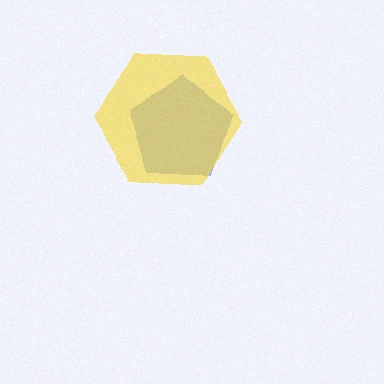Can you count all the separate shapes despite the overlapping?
Yes, there are 2 separate shapes.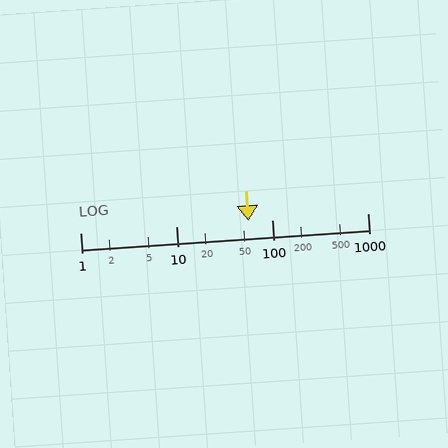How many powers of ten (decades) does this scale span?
The scale spans 3 decades, from 1 to 1000.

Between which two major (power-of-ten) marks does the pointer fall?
The pointer is between 10 and 100.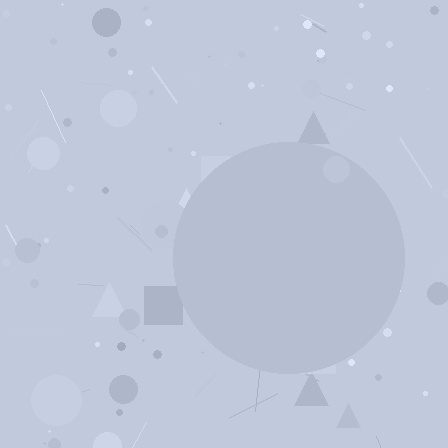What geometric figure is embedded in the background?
A circle is embedded in the background.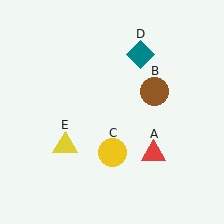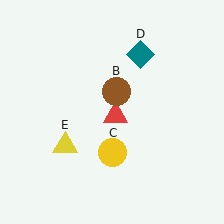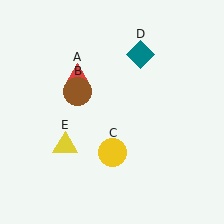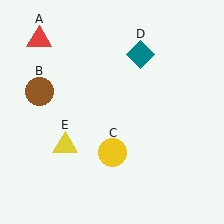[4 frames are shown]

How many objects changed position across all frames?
2 objects changed position: red triangle (object A), brown circle (object B).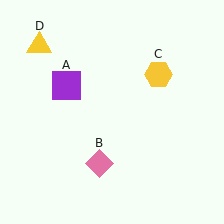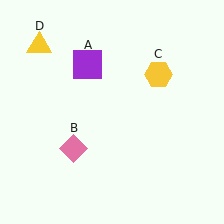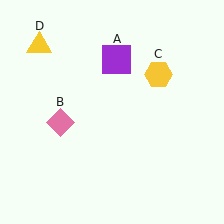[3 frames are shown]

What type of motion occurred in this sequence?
The purple square (object A), pink diamond (object B) rotated clockwise around the center of the scene.